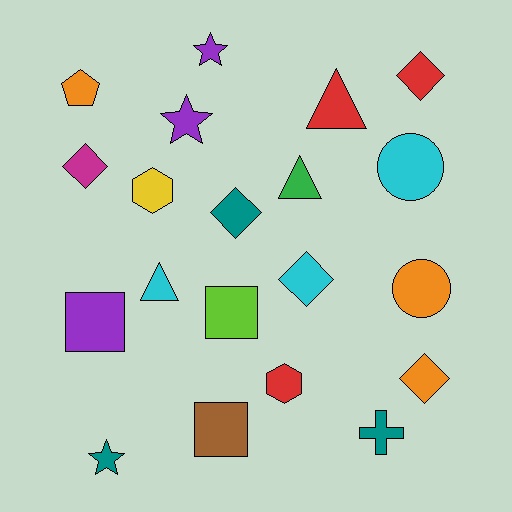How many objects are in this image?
There are 20 objects.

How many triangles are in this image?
There are 3 triangles.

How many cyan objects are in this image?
There are 3 cyan objects.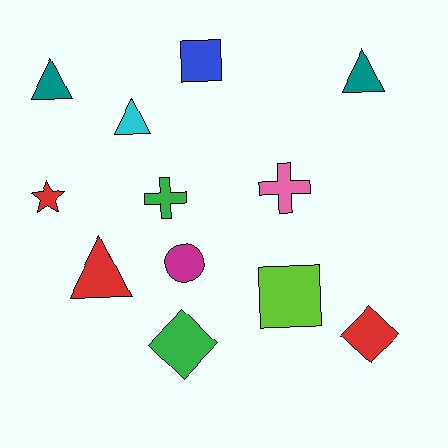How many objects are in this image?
There are 12 objects.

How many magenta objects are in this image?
There is 1 magenta object.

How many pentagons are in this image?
There are no pentagons.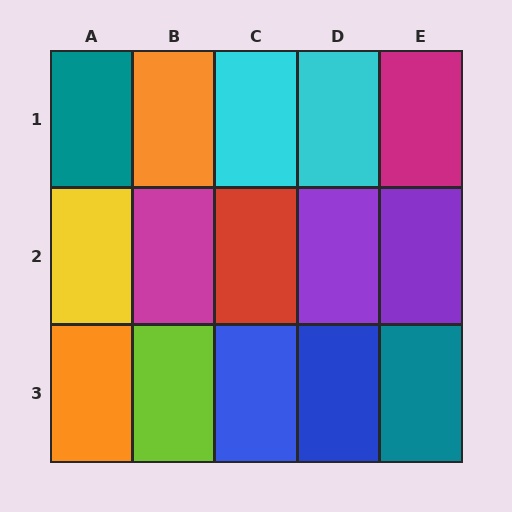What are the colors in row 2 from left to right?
Yellow, magenta, red, purple, purple.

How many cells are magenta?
2 cells are magenta.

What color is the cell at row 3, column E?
Teal.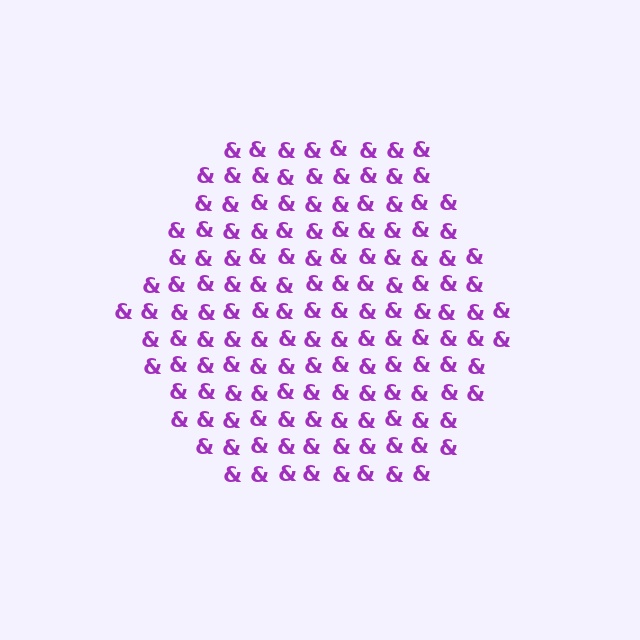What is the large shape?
The large shape is a hexagon.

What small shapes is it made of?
It is made of small ampersands.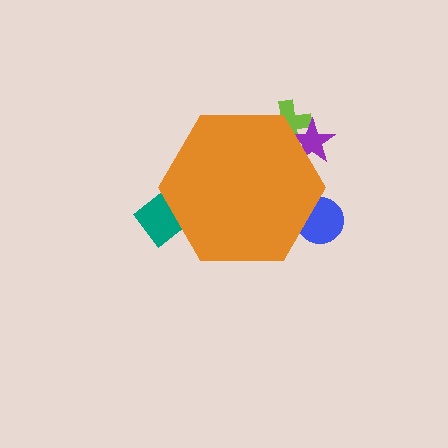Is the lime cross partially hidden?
Yes, the lime cross is partially hidden behind the orange hexagon.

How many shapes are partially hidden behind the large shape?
4 shapes are partially hidden.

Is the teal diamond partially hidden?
Yes, the teal diamond is partially hidden behind the orange hexagon.